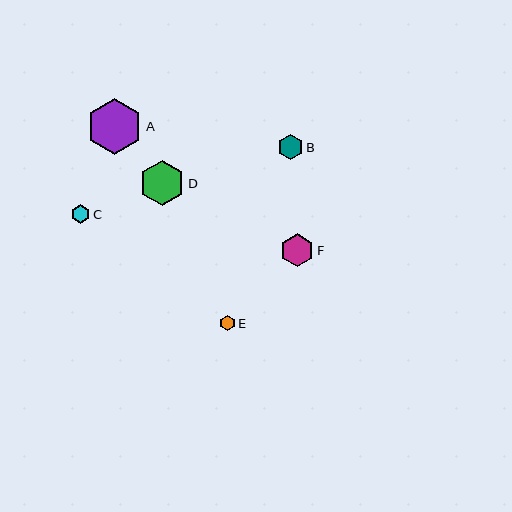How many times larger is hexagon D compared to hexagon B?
Hexagon D is approximately 1.8 times the size of hexagon B.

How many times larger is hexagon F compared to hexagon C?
Hexagon F is approximately 1.8 times the size of hexagon C.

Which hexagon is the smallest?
Hexagon E is the smallest with a size of approximately 16 pixels.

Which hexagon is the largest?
Hexagon A is the largest with a size of approximately 56 pixels.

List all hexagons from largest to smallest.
From largest to smallest: A, D, F, B, C, E.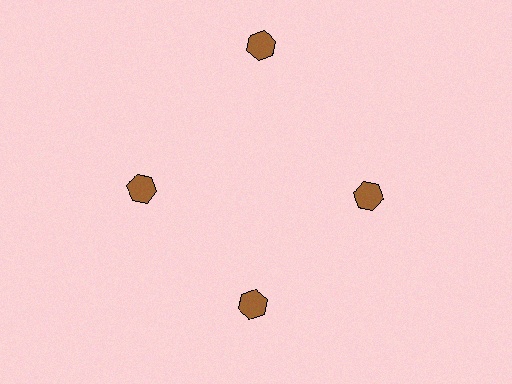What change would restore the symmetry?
The symmetry would be restored by moving it inward, back onto the ring so that all 4 hexagons sit at equal angles and equal distance from the center.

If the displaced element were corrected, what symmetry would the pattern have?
It would have 4-fold rotational symmetry — the pattern would map onto itself every 90 degrees.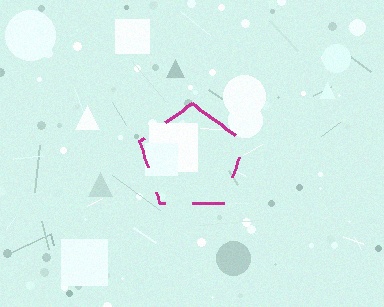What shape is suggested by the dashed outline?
The dashed outline suggests a pentagon.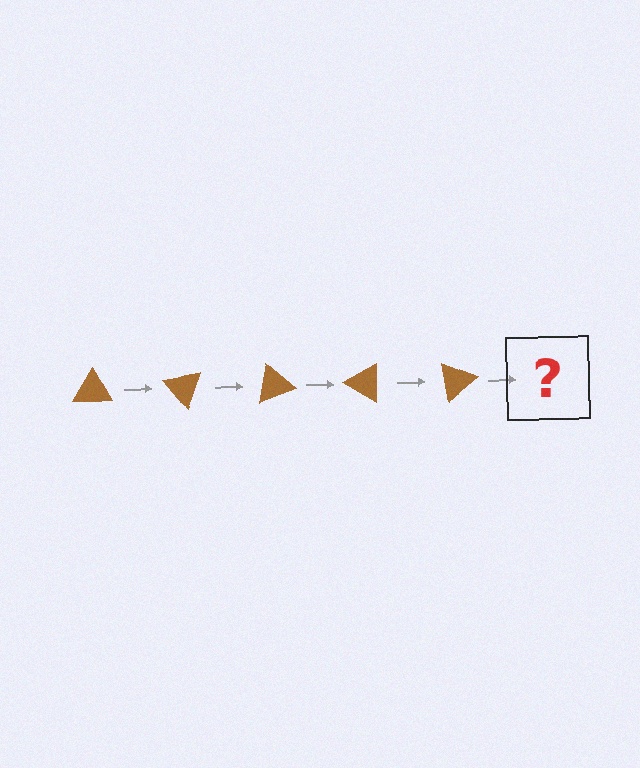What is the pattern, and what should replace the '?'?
The pattern is that the triangle rotates 50 degrees each step. The '?' should be a brown triangle rotated 250 degrees.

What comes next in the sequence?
The next element should be a brown triangle rotated 250 degrees.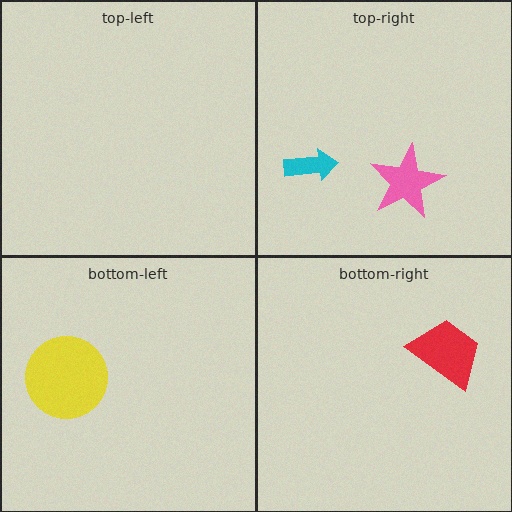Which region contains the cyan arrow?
The top-right region.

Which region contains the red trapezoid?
The bottom-right region.